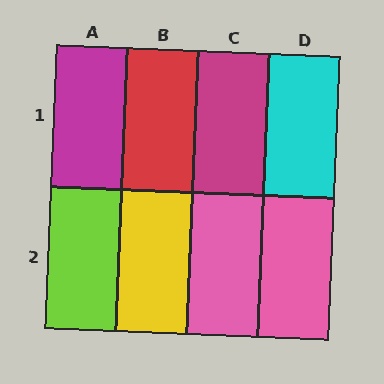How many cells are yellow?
1 cell is yellow.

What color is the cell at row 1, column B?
Red.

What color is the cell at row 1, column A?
Magenta.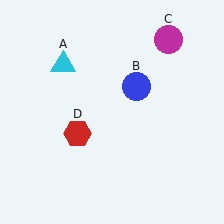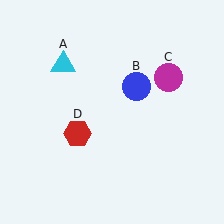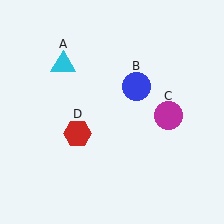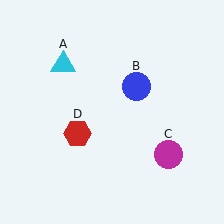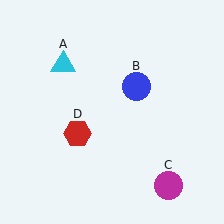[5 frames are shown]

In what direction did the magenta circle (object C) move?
The magenta circle (object C) moved down.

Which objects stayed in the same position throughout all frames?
Cyan triangle (object A) and blue circle (object B) and red hexagon (object D) remained stationary.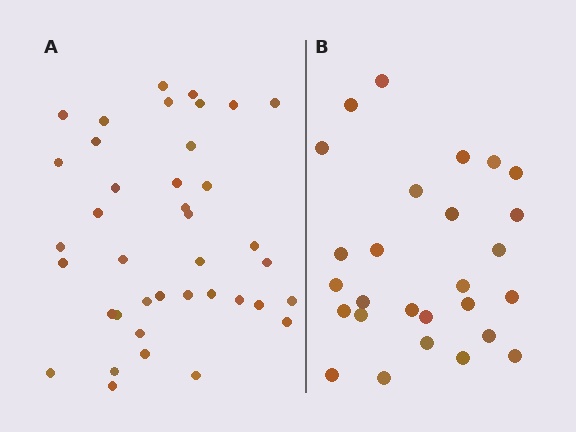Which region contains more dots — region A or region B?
Region A (the left region) has more dots.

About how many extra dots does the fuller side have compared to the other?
Region A has roughly 12 or so more dots than region B.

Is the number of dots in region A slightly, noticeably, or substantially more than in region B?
Region A has noticeably more, but not dramatically so. The ratio is roughly 1.4 to 1.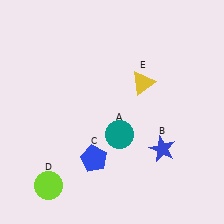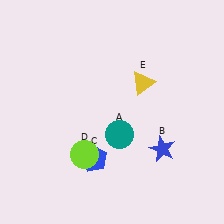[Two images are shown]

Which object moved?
The lime circle (D) moved right.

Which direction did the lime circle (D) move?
The lime circle (D) moved right.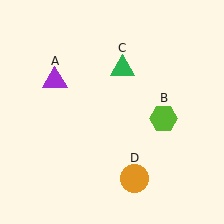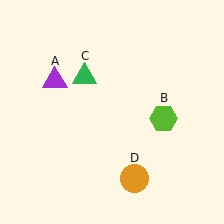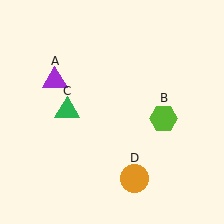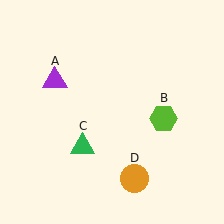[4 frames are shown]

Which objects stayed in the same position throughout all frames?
Purple triangle (object A) and lime hexagon (object B) and orange circle (object D) remained stationary.